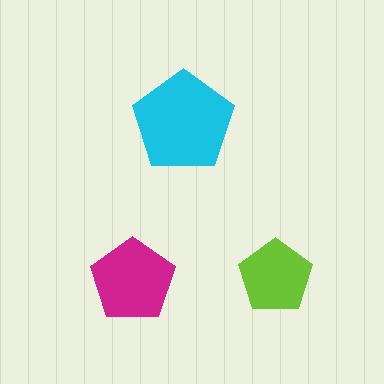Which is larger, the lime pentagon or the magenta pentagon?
The magenta one.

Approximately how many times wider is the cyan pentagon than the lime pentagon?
About 1.5 times wider.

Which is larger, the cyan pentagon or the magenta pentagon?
The cyan one.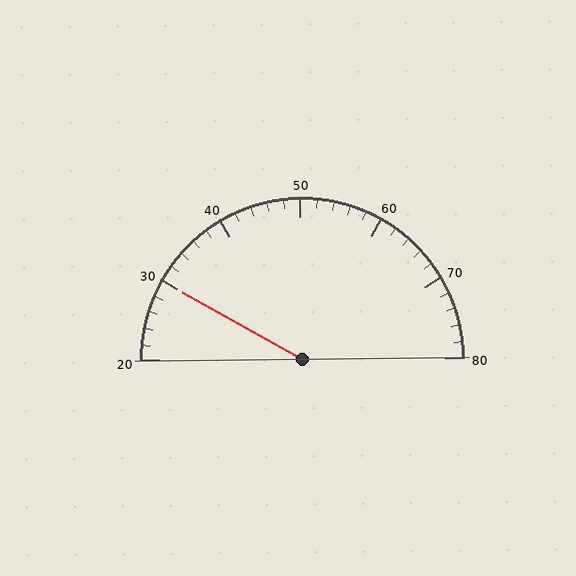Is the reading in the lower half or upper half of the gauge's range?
The reading is in the lower half of the range (20 to 80).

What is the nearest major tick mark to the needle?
The nearest major tick mark is 30.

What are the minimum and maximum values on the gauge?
The gauge ranges from 20 to 80.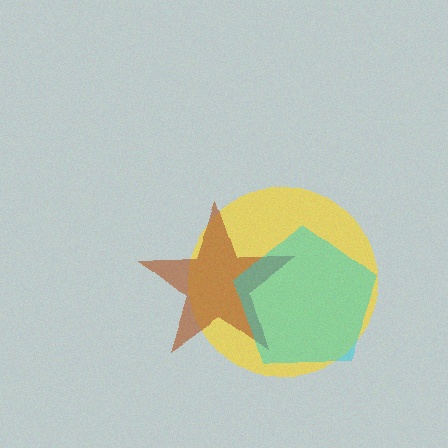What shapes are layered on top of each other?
The layered shapes are: a yellow circle, a brown star, a cyan pentagon.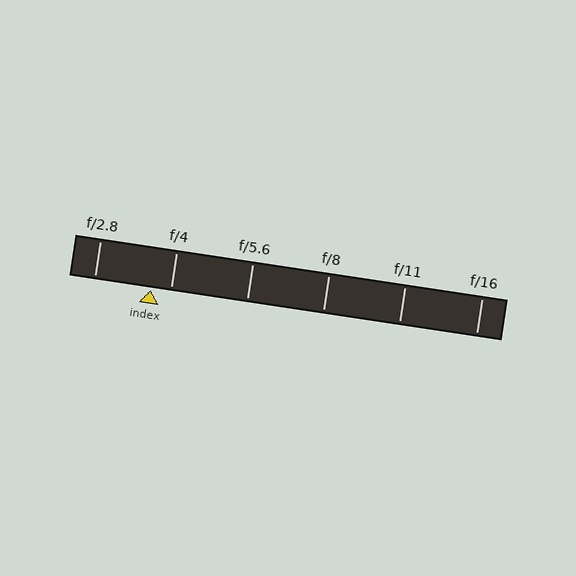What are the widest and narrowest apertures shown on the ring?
The widest aperture shown is f/2.8 and the narrowest is f/16.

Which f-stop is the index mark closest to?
The index mark is closest to f/4.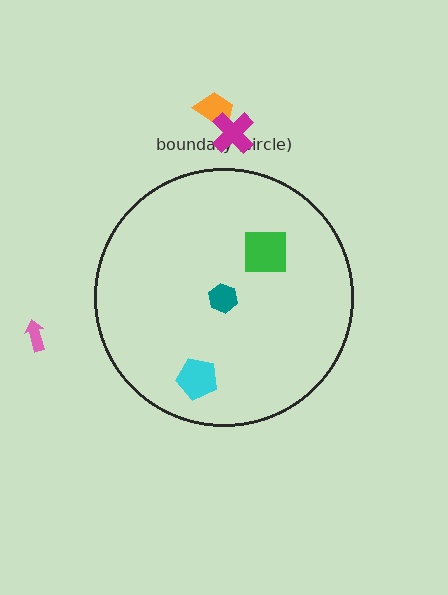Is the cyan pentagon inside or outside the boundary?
Inside.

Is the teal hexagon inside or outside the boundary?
Inside.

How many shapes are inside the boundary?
3 inside, 3 outside.